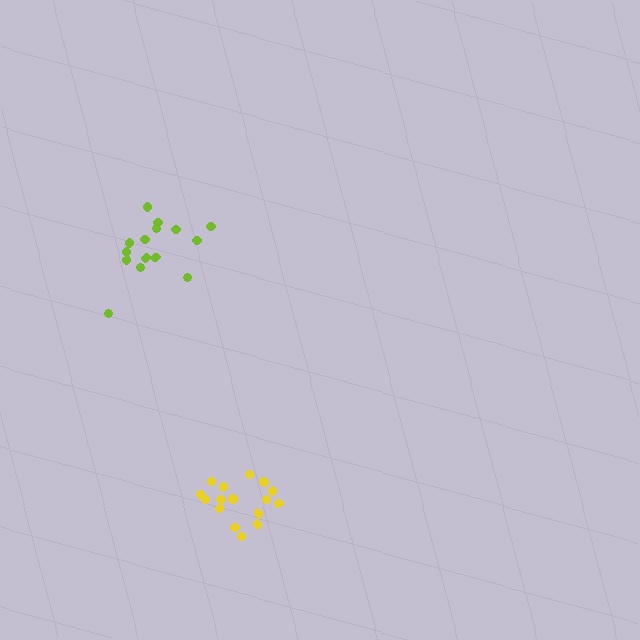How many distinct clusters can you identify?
There are 2 distinct clusters.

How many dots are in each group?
Group 1: 15 dots, Group 2: 18 dots (33 total).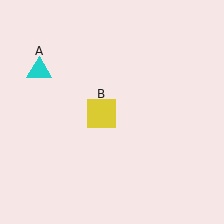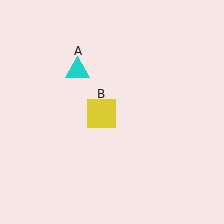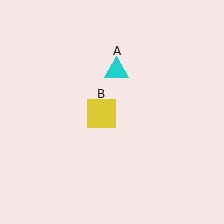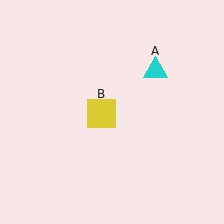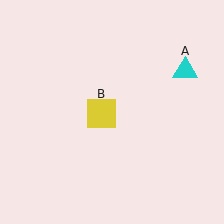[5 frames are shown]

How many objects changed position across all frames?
1 object changed position: cyan triangle (object A).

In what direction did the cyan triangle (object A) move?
The cyan triangle (object A) moved right.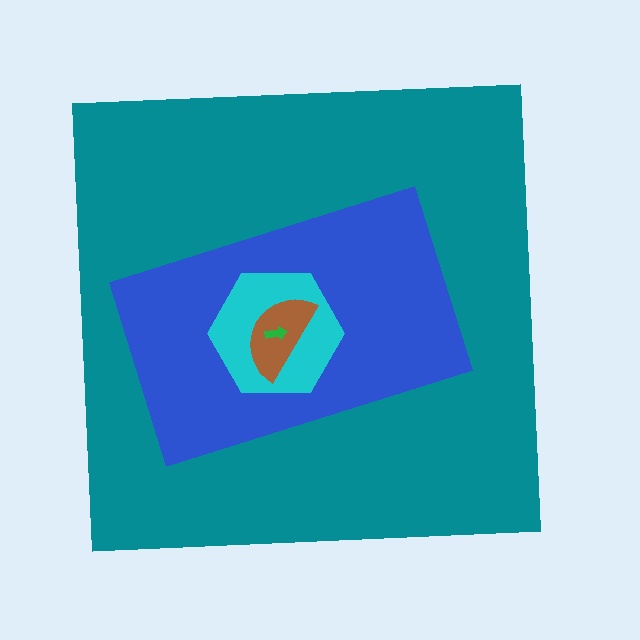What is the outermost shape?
The teal square.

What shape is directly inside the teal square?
The blue rectangle.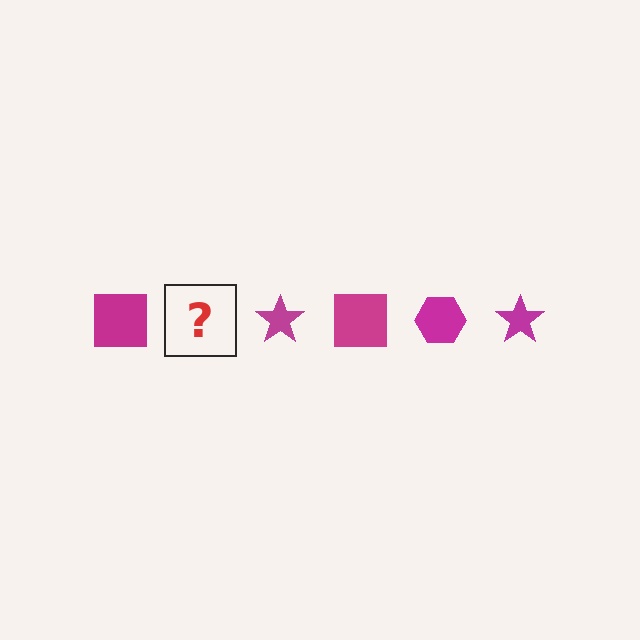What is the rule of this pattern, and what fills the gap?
The rule is that the pattern cycles through square, hexagon, star shapes in magenta. The gap should be filled with a magenta hexagon.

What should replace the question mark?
The question mark should be replaced with a magenta hexagon.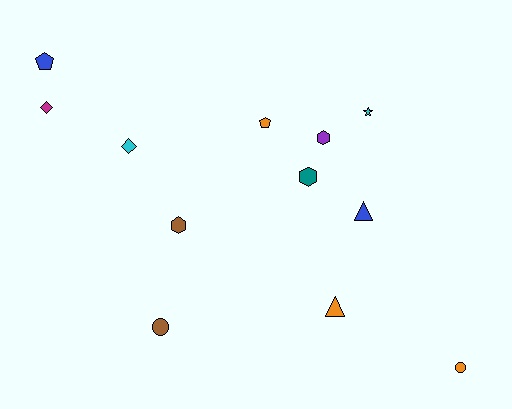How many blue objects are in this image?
There are 2 blue objects.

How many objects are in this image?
There are 12 objects.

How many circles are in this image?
There are 2 circles.